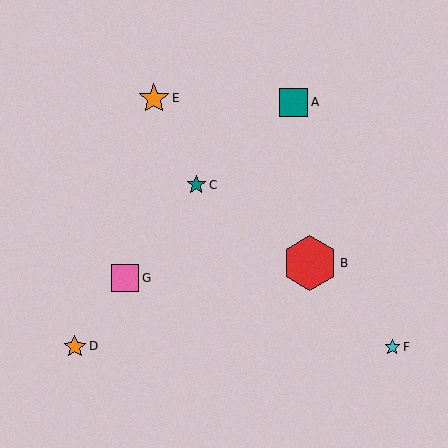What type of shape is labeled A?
Shape A is a teal square.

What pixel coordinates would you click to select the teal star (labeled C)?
Click at (196, 185) to select the teal star C.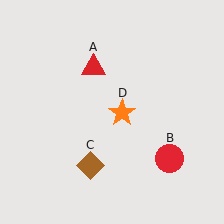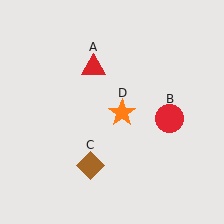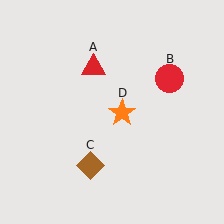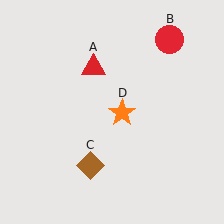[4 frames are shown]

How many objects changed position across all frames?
1 object changed position: red circle (object B).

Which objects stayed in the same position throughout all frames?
Red triangle (object A) and brown diamond (object C) and orange star (object D) remained stationary.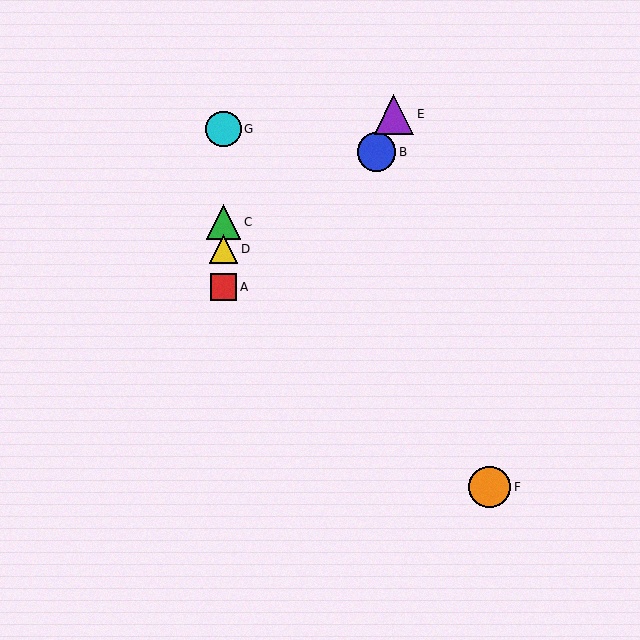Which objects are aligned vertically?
Objects A, C, D, G are aligned vertically.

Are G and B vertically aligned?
No, G is at x≈223 and B is at x≈377.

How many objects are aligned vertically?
4 objects (A, C, D, G) are aligned vertically.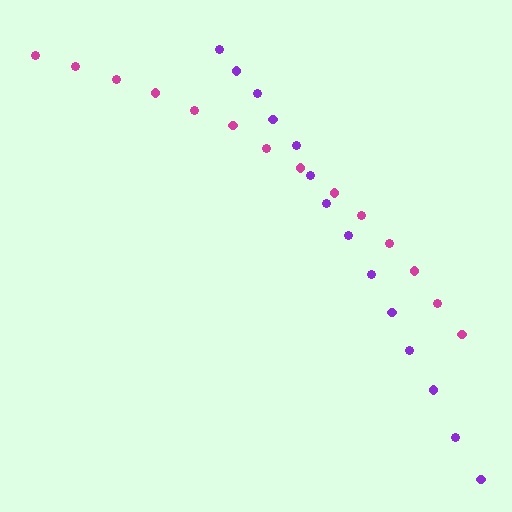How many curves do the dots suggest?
There are 2 distinct paths.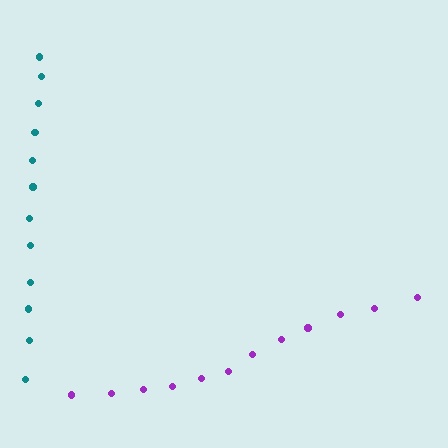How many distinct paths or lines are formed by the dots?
There are 2 distinct paths.